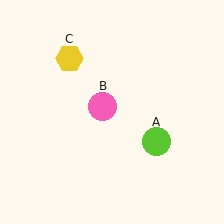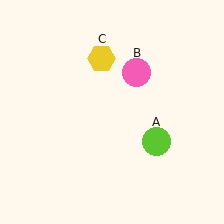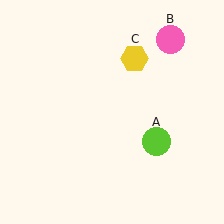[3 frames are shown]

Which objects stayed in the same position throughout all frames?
Lime circle (object A) remained stationary.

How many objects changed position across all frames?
2 objects changed position: pink circle (object B), yellow hexagon (object C).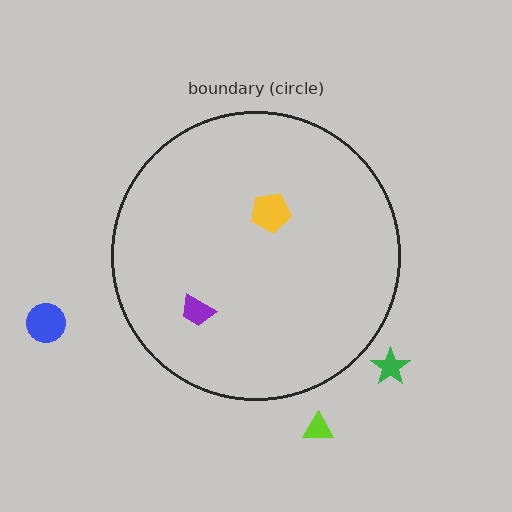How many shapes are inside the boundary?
2 inside, 3 outside.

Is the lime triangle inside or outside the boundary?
Outside.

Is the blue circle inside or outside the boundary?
Outside.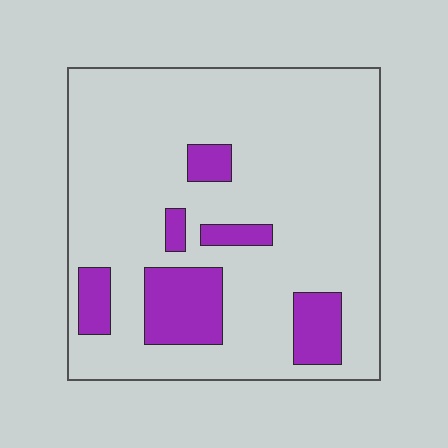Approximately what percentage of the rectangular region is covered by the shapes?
Approximately 15%.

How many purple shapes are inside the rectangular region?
6.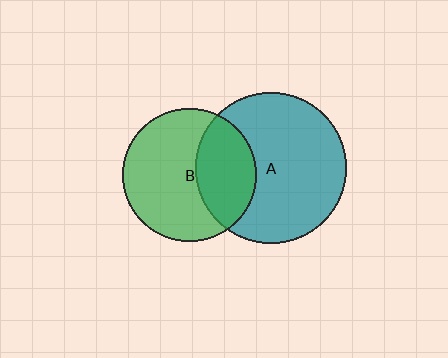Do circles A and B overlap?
Yes.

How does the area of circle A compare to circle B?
Approximately 1.3 times.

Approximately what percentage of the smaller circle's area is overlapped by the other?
Approximately 35%.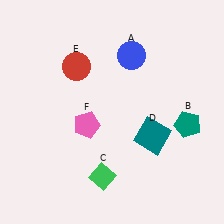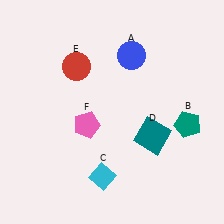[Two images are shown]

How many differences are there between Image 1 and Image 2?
There is 1 difference between the two images.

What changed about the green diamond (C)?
In Image 1, C is green. In Image 2, it changed to cyan.